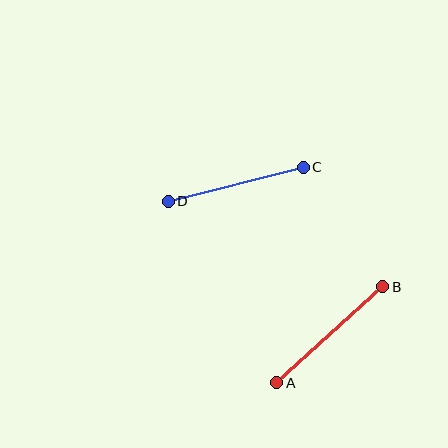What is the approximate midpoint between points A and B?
The midpoint is at approximately (330, 335) pixels.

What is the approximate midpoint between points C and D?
The midpoint is at approximately (236, 184) pixels.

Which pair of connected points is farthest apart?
Points A and B are farthest apart.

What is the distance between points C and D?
The distance is approximately 139 pixels.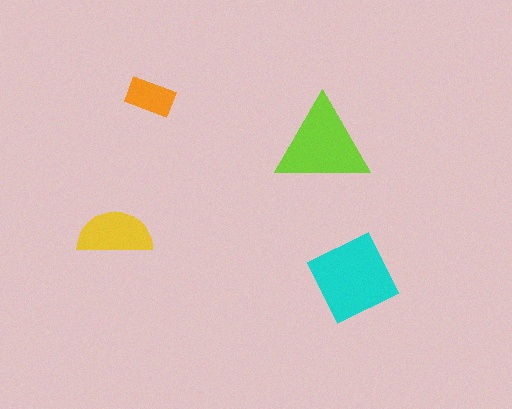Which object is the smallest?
The orange rectangle.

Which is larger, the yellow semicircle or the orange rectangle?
The yellow semicircle.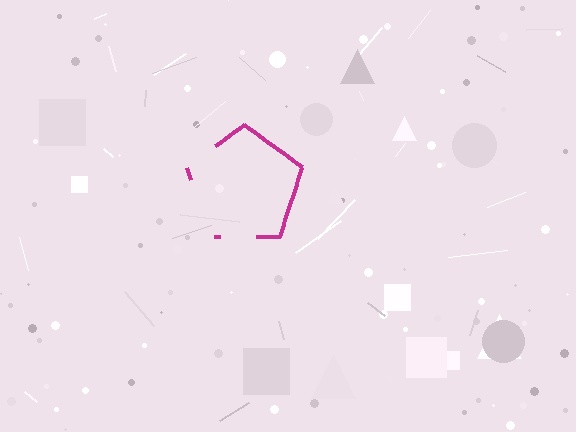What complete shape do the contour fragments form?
The contour fragments form a pentagon.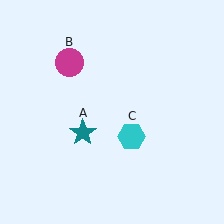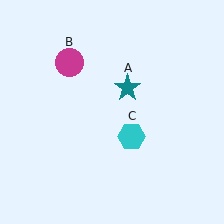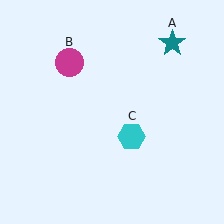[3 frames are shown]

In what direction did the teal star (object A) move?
The teal star (object A) moved up and to the right.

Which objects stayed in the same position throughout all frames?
Magenta circle (object B) and cyan hexagon (object C) remained stationary.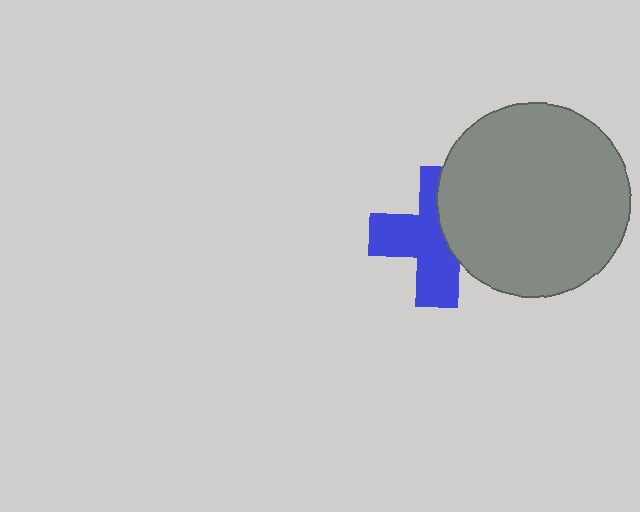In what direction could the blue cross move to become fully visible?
The blue cross could move left. That would shift it out from behind the gray circle entirely.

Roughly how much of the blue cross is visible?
About half of it is visible (roughly 61%).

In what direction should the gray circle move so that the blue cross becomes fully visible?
The gray circle should move right. That is the shortest direction to clear the overlap and leave the blue cross fully visible.